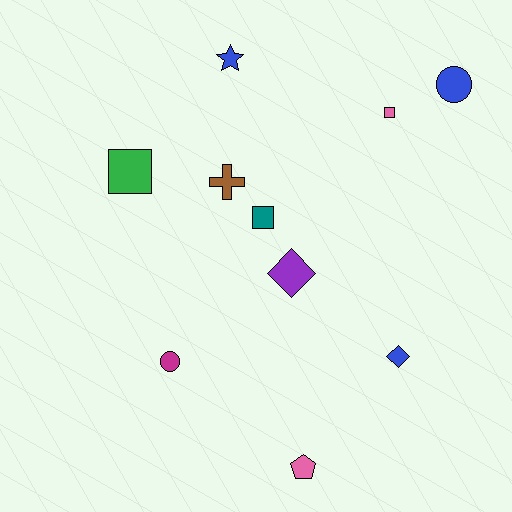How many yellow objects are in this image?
There are no yellow objects.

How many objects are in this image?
There are 10 objects.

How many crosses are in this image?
There is 1 cross.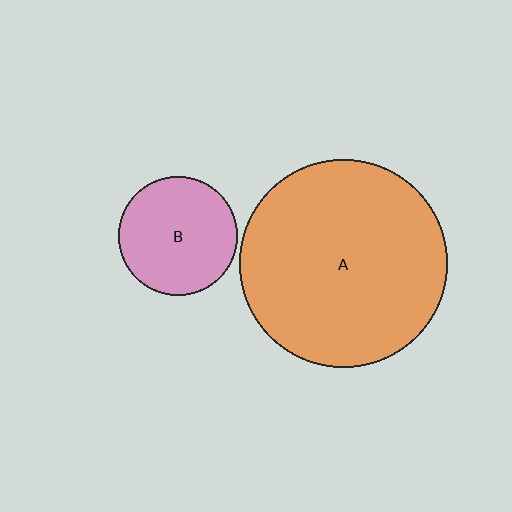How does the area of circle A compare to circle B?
Approximately 3.1 times.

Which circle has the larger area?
Circle A (orange).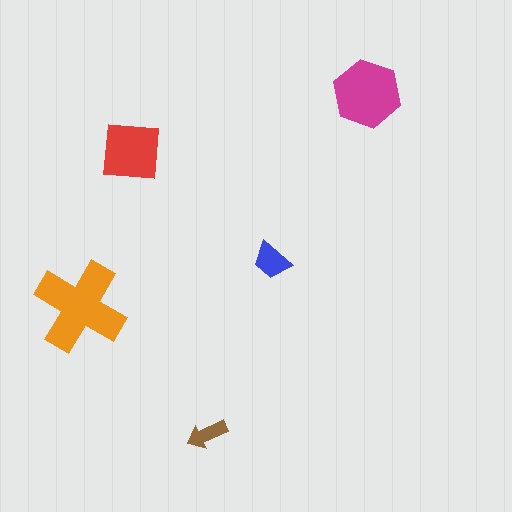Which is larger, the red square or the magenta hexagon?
The magenta hexagon.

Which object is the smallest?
The brown arrow.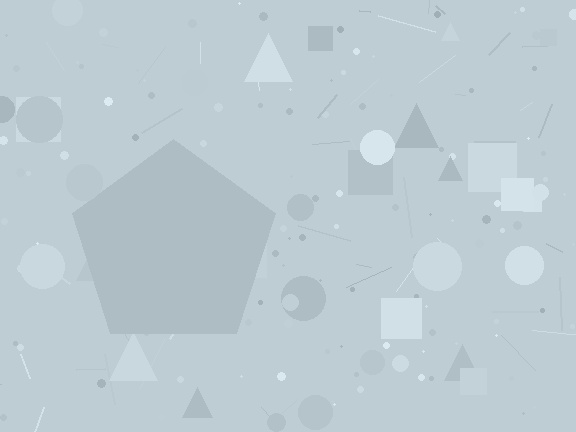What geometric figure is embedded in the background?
A pentagon is embedded in the background.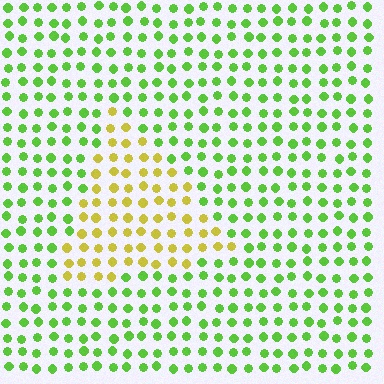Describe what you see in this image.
The image is filled with small lime elements in a uniform arrangement. A triangle-shaped region is visible where the elements are tinted to a slightly different hue, forming a subtle color boundary.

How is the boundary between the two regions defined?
The boundary is defined purely by a slight shift in hue (about 49 degrees). Spacing, size, and orientation are identical on both sides.